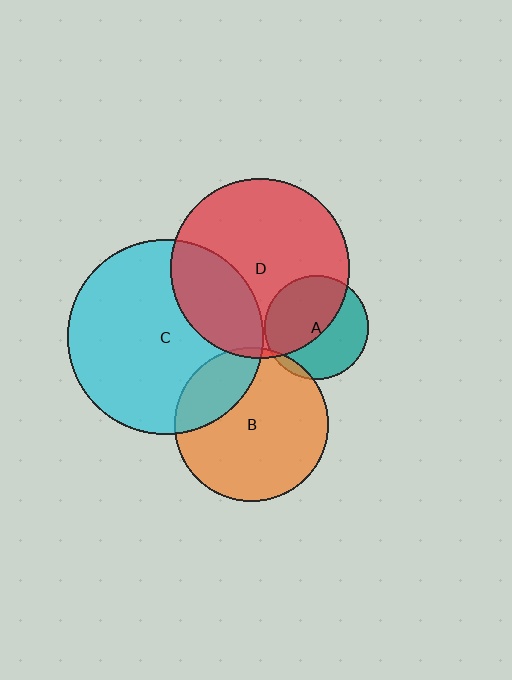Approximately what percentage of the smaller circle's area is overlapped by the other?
Approximately 30%.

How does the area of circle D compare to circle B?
Approximately 1.4 times.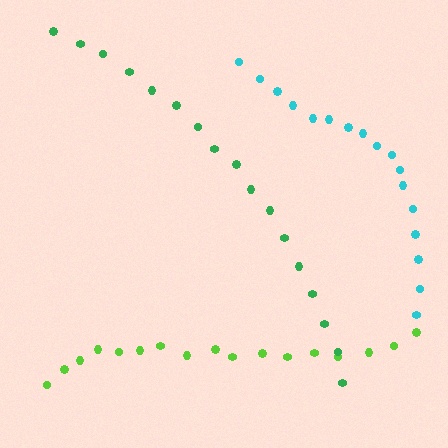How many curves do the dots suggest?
There are 3 distinct paths.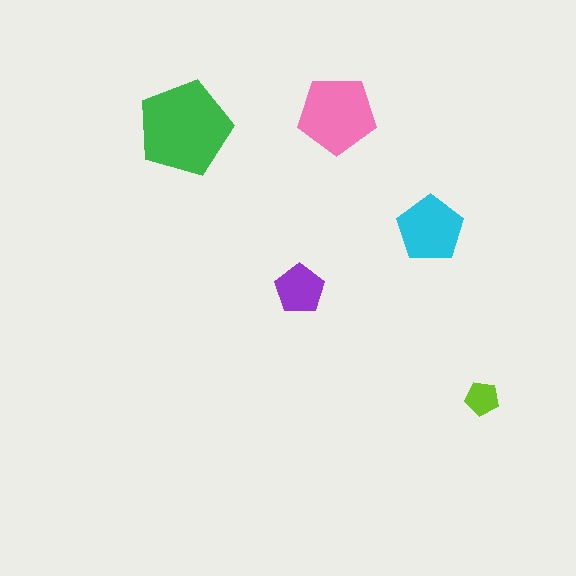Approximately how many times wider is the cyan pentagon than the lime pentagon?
About 2 times wider.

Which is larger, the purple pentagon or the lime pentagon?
The purple one.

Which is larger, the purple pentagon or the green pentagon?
The green one.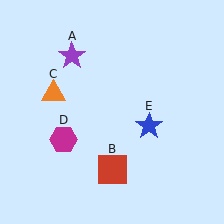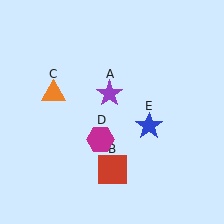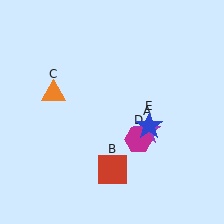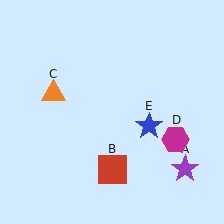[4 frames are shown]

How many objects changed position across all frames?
2 objects changed position: purple star (object A), magenta hexagon (object D).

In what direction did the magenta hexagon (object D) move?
The magenta hexagon (object D) moved right.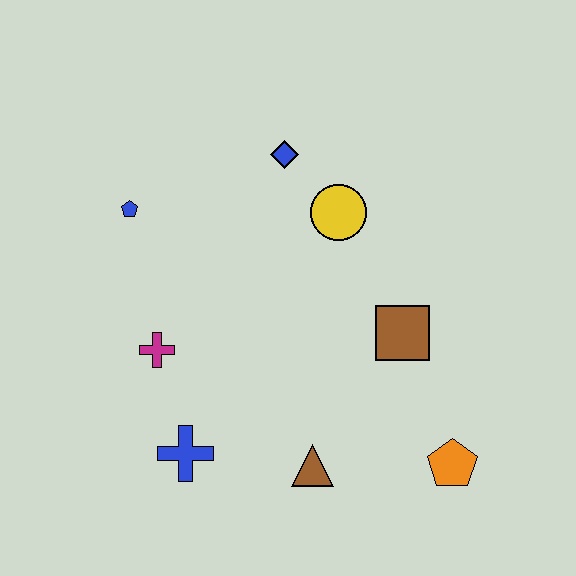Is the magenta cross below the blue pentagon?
Yes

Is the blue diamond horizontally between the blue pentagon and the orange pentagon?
Yes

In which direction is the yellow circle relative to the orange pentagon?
The yellow circle is above the orange pentagon.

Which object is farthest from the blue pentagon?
The orange pentagon is farthest from the blue pentagon.